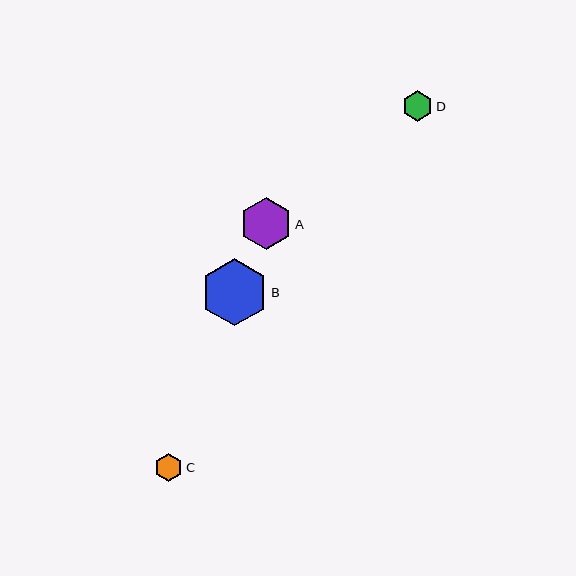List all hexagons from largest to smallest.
From largest to smallest: B, A, D, C.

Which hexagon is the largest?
Hexagon B is the largest with a size of approximately 67 pixels.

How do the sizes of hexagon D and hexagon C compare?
Hexagon D and hexagon C are approximately the same size.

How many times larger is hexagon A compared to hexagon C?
Hexagon A is approximately 1.9 times the size of hexagon C.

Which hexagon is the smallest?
Hexagon C is the smallest with a size of approximately 28 pixels.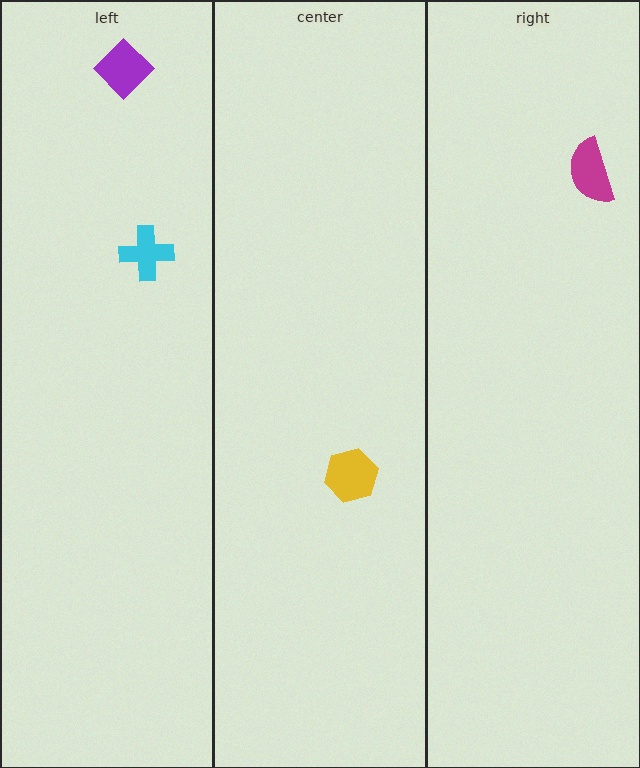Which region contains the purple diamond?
The left region.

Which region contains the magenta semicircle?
The right region.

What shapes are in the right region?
The magenta semicircle.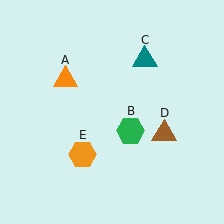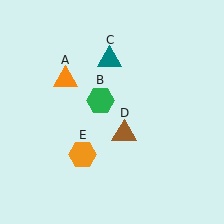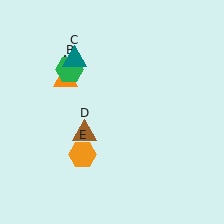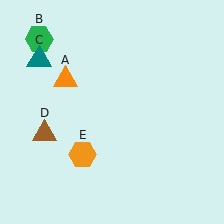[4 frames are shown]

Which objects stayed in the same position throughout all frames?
Orange triangle (object A) and orange hexagon (object E) remained stationary.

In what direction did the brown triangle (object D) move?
The brown triangle (object D) moved left.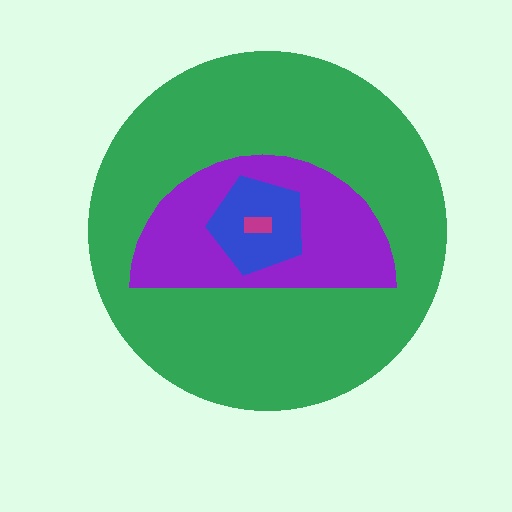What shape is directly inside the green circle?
The purple semicircle.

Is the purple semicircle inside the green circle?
Yes.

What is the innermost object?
The magenta rectangle.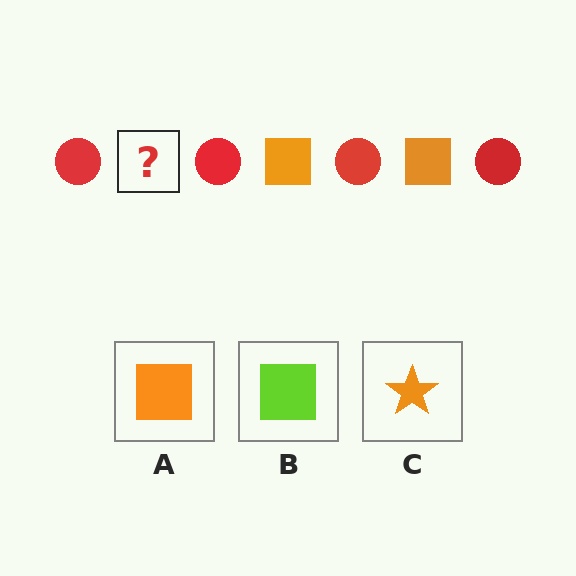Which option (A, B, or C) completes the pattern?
A.